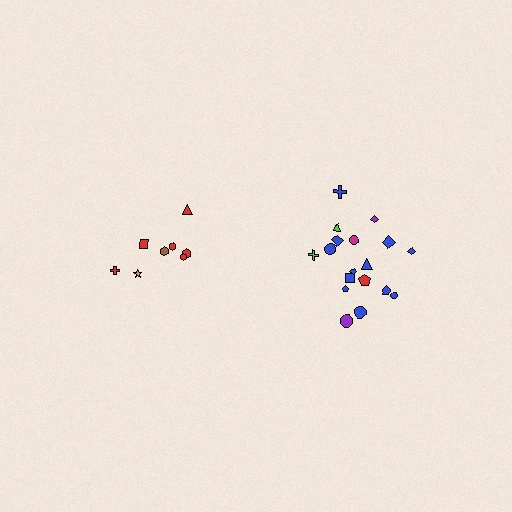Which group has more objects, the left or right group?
The right group.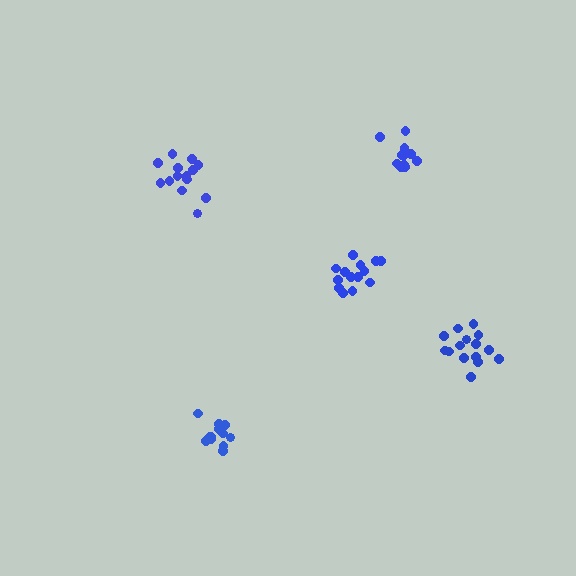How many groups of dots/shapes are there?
There are 5 groups.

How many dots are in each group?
Group 1: 11 dots, Group 2: 14 dots, Group 3: 14 dots, Group 4: 12 dots, Group 5: 15 dots (66 total).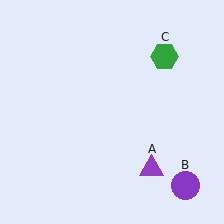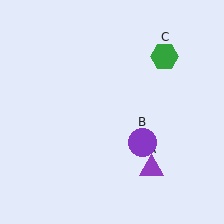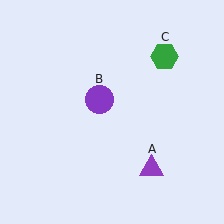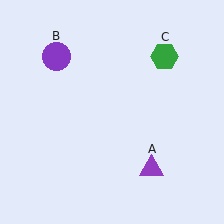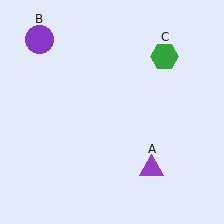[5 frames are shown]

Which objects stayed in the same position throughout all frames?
Purple triangle (object A) and green hexagon (object C) remained stationary.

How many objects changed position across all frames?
1 object changed position: purple circle (object B).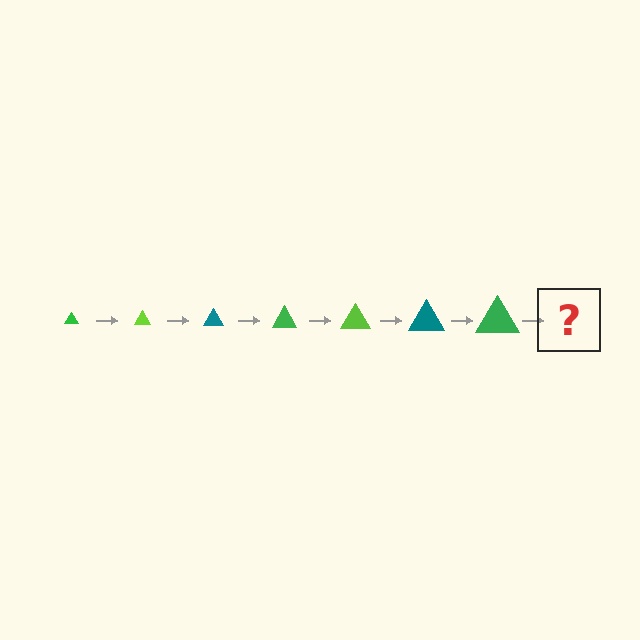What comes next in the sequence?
The next element should be a lime triangle, larger than the previous one.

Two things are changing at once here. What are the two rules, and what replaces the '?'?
The two rules are that the triangle grows larger each step and the color cycles through green, lime, and teal. The '?' should be a lime triangle, larger than the previous one.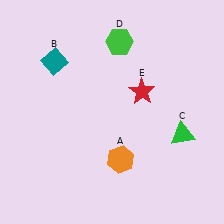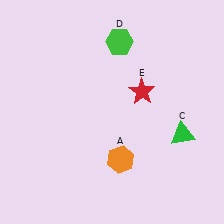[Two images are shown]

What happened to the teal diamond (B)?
The teal diamond (B) was removed in Image 2. It was in the top-left area of Image 1.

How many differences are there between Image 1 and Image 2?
There is 1 difference between the two images.